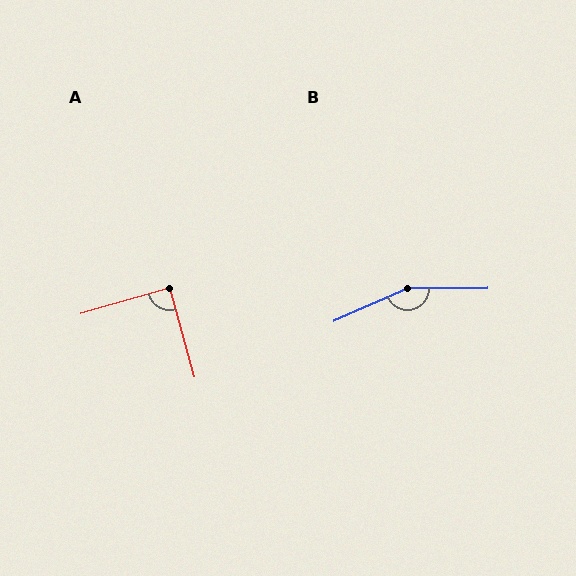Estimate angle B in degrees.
Approximately 157 degrees.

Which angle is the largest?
B, at approximately 157 degrees.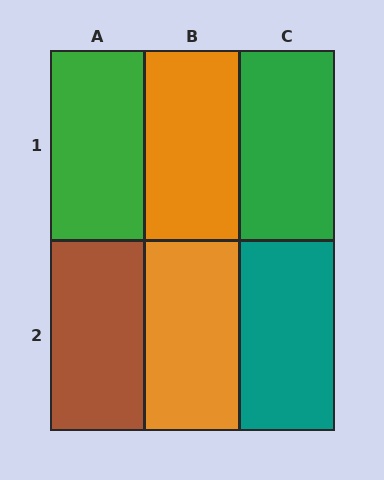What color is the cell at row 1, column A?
Green.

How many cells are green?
2 cells are green.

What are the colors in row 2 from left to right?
Brown, orange, teal.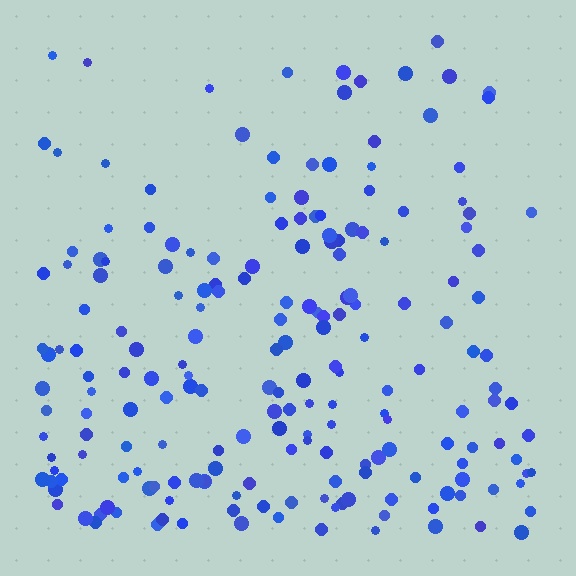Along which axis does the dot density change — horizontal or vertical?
Vertical.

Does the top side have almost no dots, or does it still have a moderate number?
Still a moderate number, just noticeably fewer than the bottom.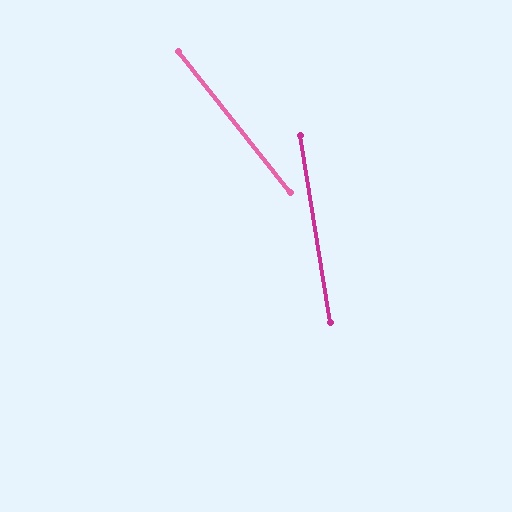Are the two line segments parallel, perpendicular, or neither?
Neither parallel nor perpendicular — they differ by about 30°.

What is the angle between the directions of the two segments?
Approximately 30 degrees.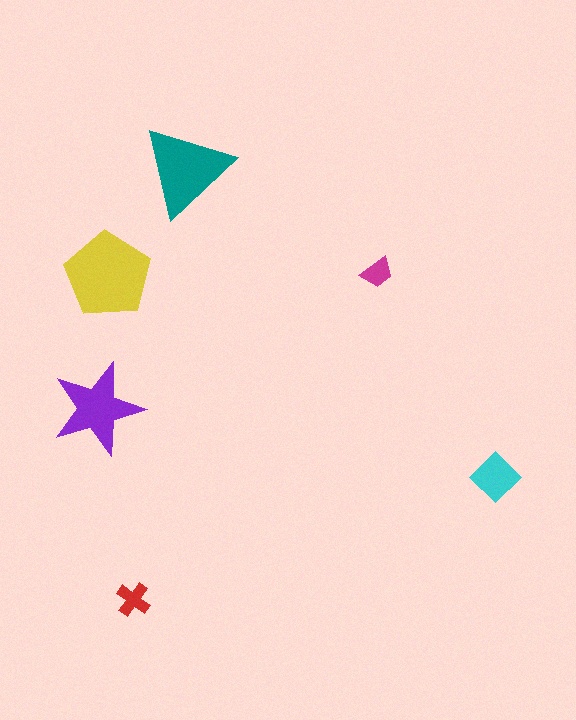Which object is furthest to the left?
The purple star is leftmost.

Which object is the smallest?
The magenta trapezoid.